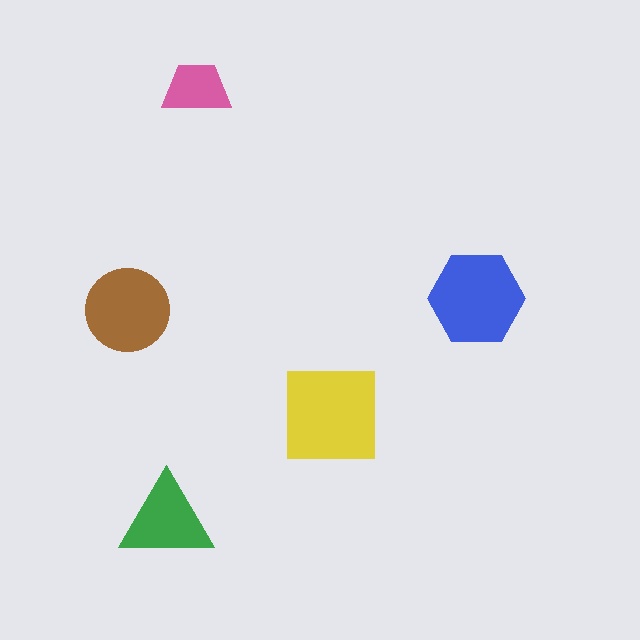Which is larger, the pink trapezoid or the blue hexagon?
The blue hexagon.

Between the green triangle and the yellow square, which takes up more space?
The yellow square.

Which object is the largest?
The yellow square.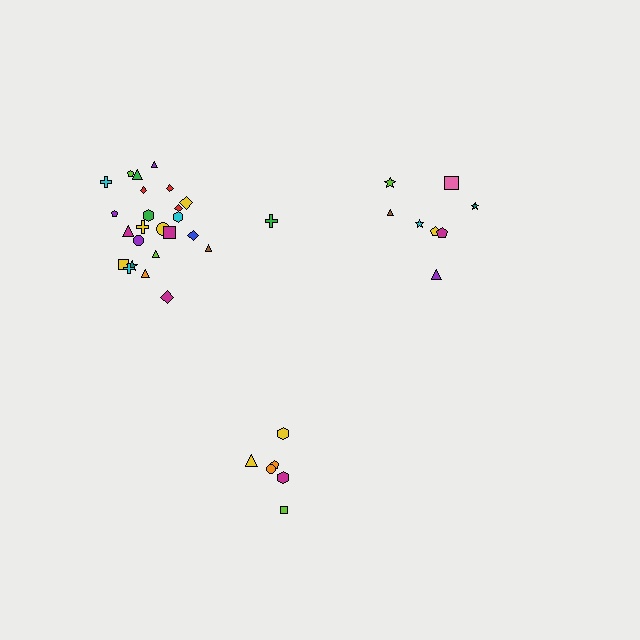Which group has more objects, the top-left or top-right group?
The top-left group.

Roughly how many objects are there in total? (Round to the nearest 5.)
Roughly 40 objects in total.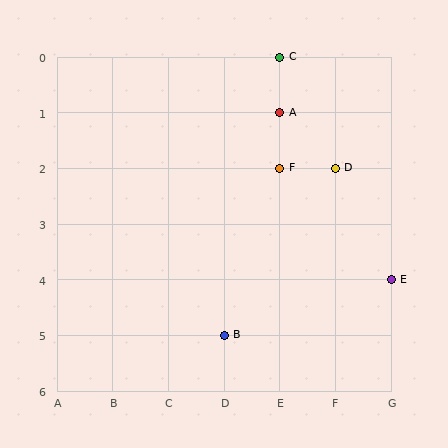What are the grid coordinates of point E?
Point E is at grid coordinates (G, 4).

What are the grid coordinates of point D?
Point D is at grid coordinates (F, 2).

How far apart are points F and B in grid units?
Points F and B are 1 column and 3 rows apart (about 3.2 grid units diagonally).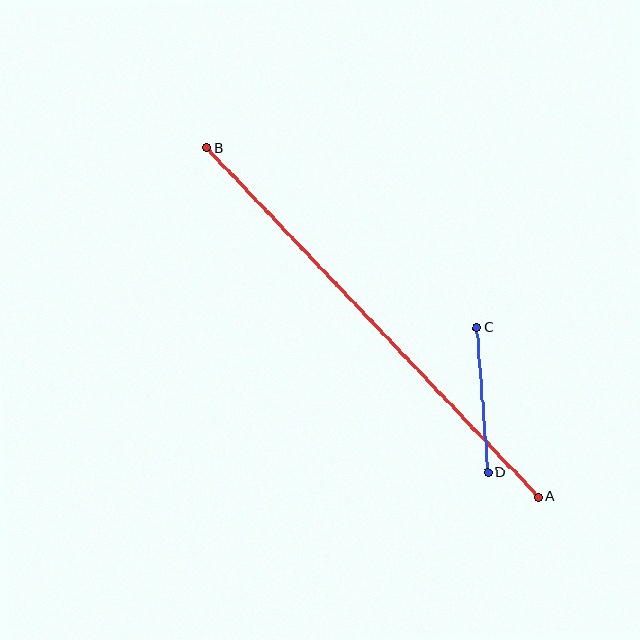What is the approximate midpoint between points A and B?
The midpoint is at approximately (373, 322) pixels.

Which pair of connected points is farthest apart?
Points A and B are farthest apart.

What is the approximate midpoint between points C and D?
The midpoint is at approximately (482, 400) pixels.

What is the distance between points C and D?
The distance is approximately 145 pixels.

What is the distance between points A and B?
The distance is approximately 481 pixels.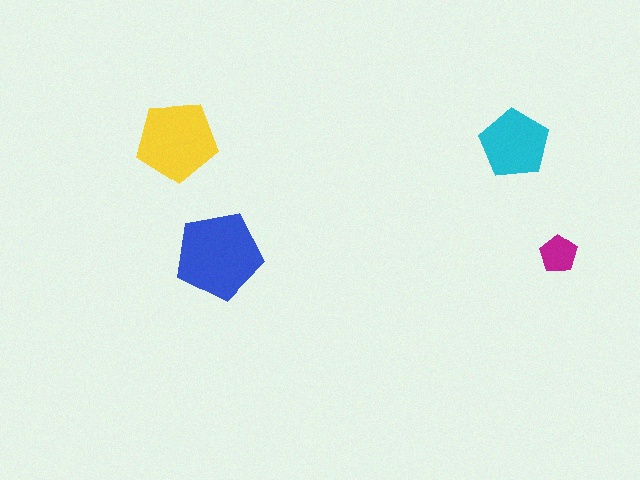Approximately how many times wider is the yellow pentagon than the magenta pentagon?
About 2 times wider.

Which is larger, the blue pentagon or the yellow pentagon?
The blue one.